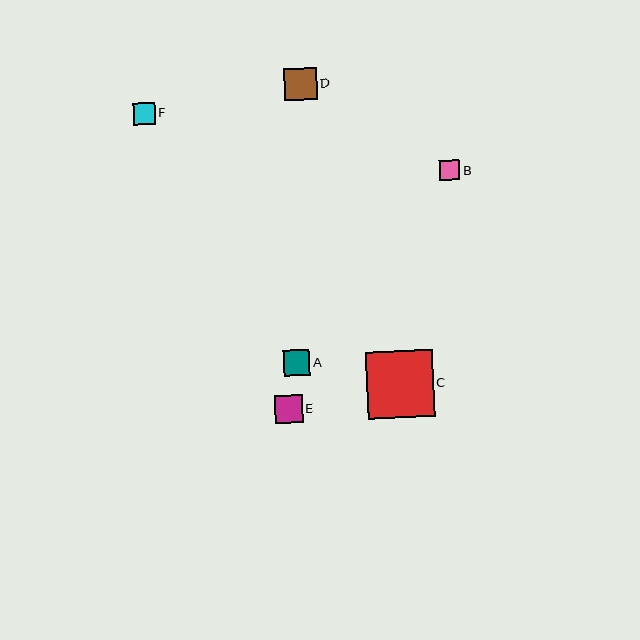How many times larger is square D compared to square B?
Square D is approximately 1.6 times the size of square B.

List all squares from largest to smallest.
From largest to smallest: C, D, E, A, F, B.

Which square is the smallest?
Square B is the smallest with a size of approximately 20 pixels.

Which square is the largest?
Square C is the largest with a size of approximately 67 pixels.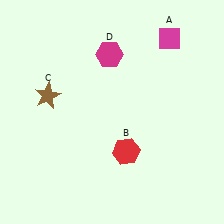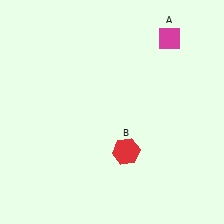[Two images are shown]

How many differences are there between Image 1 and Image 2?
There are 2 differences between the two images.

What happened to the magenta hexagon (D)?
The magenta hexagon (D) was removed in Image 2. It was in the top-left area of Image 1.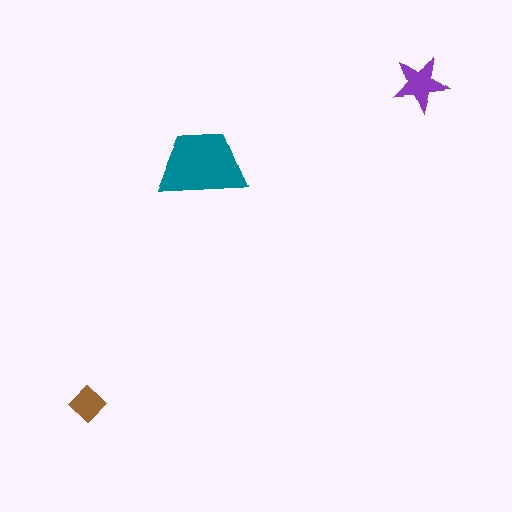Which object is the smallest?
The brown diamond.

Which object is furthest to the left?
The brown diamond is leftmost.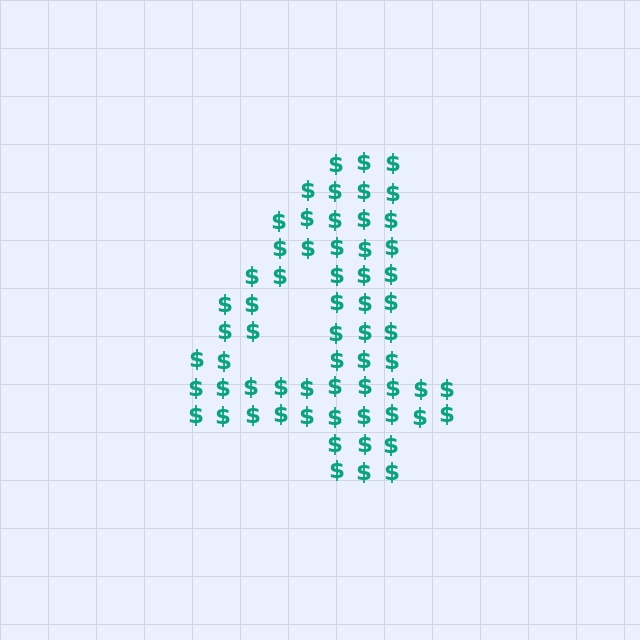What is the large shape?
The large shape is the digit 4.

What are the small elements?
The small elements are dollar signs.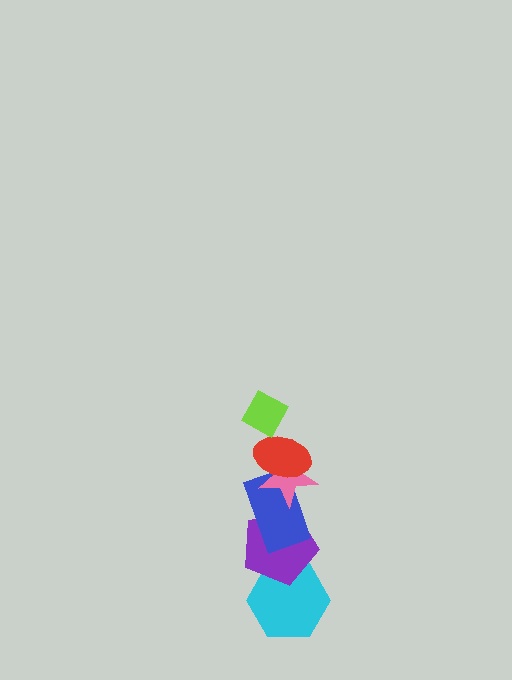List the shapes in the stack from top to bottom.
From top to bottom: the lime diamond, the red ellipse, the pink star, the blue rectangle, the purple pentagon, the cyan hexagon.